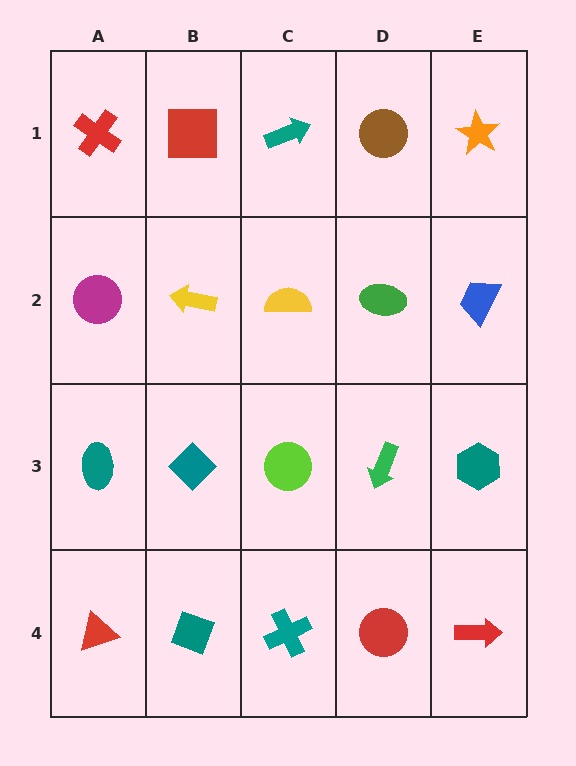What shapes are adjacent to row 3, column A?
A magenta circle (row 2, column A), a red triangle (row 4, column A), a teal diamond (row 3, column B).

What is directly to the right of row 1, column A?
A red square.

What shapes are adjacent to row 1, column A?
A magenta circle (row 2, column A), a red square (row 1, column B).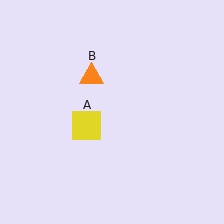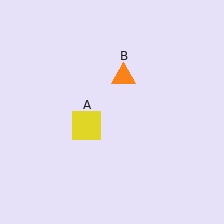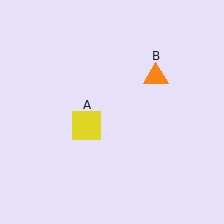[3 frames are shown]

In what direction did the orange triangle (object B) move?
The orange triangle (object B) moved right.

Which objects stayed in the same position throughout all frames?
Yellow square (object A) remained stationary.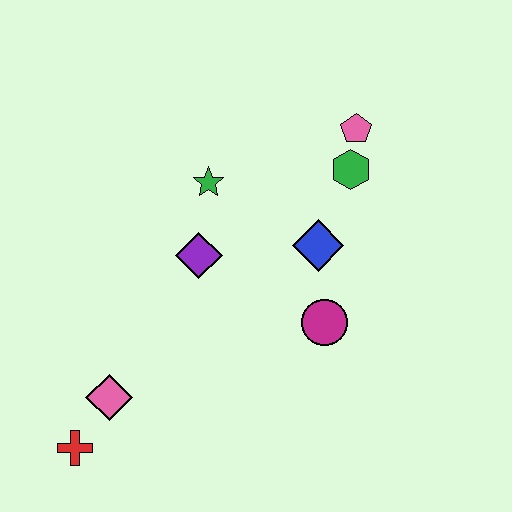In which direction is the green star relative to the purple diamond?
The green star is above the purple diamond.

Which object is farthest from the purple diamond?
The red cross is farthest from the purple diamond.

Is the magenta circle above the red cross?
Yes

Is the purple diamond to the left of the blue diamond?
Yes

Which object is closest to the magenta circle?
The blue diamond is closest to the magenta circle.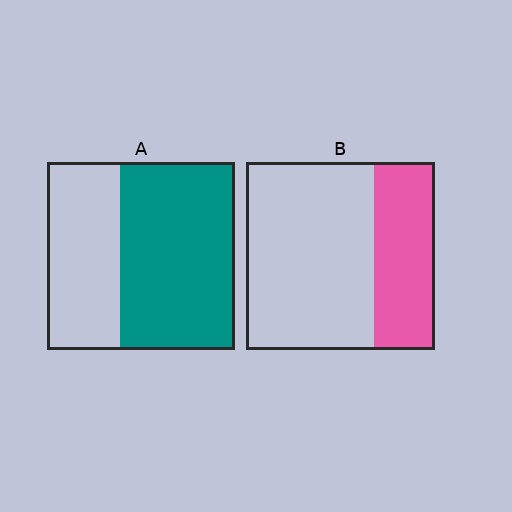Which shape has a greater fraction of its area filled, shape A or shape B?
Shape A.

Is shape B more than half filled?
No.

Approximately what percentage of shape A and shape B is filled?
A is approximately 60% and B is approximately 30%.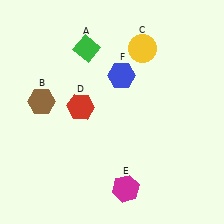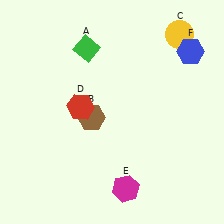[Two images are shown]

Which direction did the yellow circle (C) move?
The yellow circle (C) moved right.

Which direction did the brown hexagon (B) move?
The brown hexagon (B) moved right.